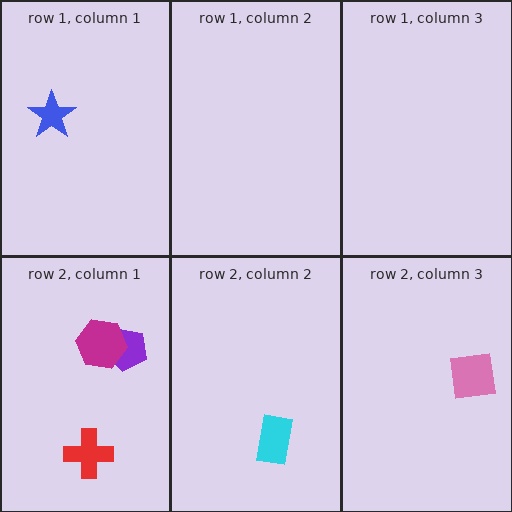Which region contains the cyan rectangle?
The row 2, column 2 region.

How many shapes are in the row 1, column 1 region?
1.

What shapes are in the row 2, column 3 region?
The pink square.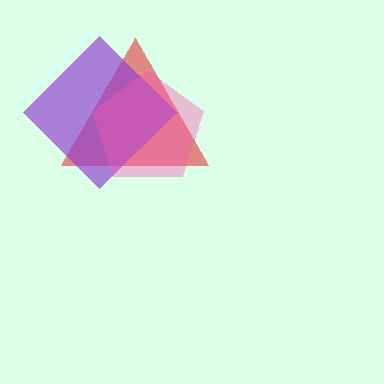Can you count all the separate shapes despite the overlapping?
Yes, there are 3 separate shapes.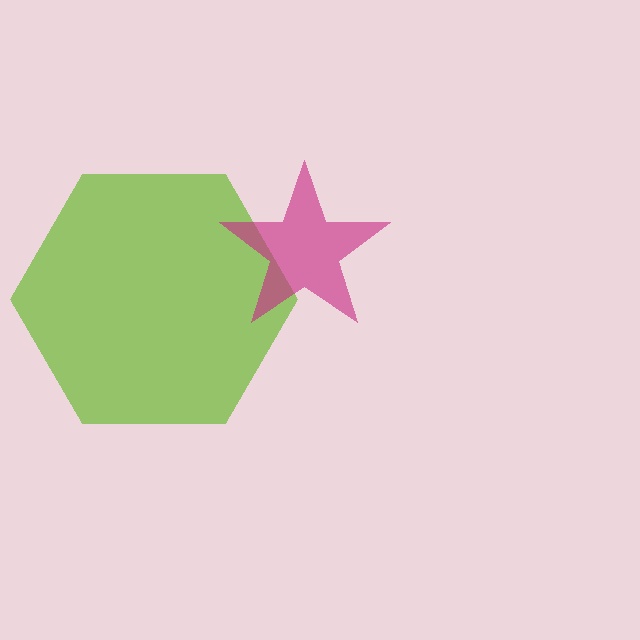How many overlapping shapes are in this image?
There are 2 overlapping shapes in the image.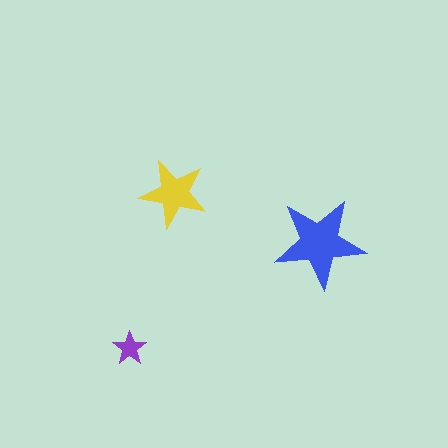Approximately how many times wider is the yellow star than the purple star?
About 2 times wider.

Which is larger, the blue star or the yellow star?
The blue one.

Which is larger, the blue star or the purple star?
The blue one.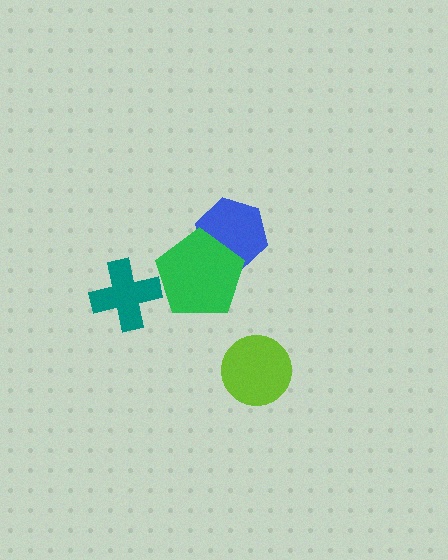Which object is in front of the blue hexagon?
The green pentagon is in front of the blue hexagon.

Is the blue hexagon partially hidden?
Yes, it is partially covered by another shape.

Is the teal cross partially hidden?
No, no other shape covers it.